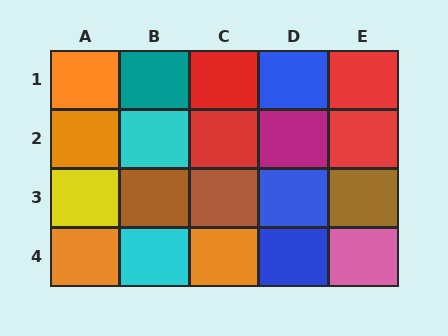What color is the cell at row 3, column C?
Brown.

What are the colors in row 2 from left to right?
Orange, cyan, red, magenta, red.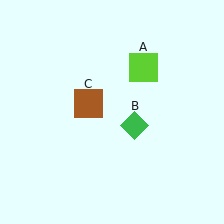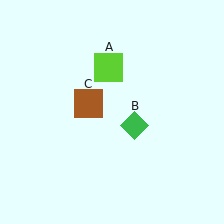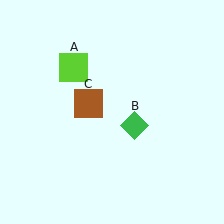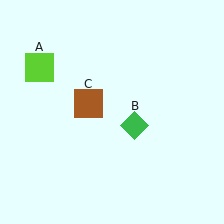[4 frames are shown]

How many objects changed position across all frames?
1 object changed position: lime square (object A).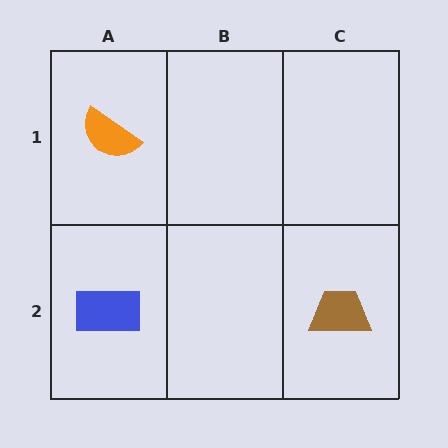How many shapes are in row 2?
2 shapes.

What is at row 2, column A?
A blue rectangle.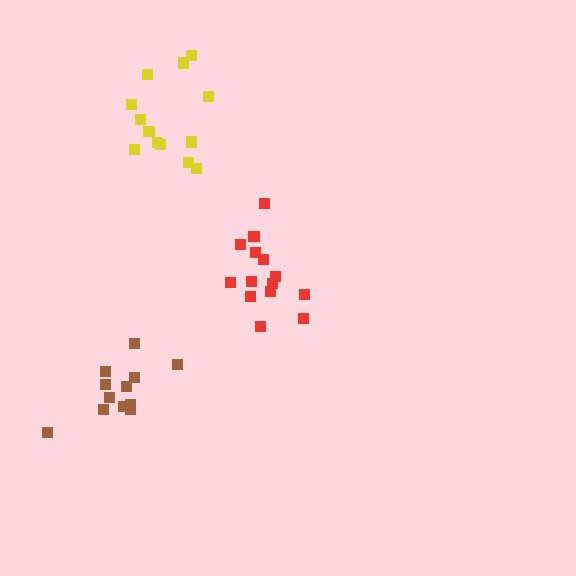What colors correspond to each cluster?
The clusters are colored: brown, yellow, red.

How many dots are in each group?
Group 1: 12 dots, Group 2: 14 dots, Group 3: 14 dots (40 total).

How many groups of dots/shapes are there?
There are 3 groups.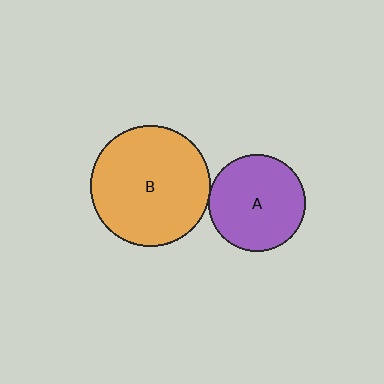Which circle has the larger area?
Circle B (orange).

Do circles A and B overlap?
Yes.